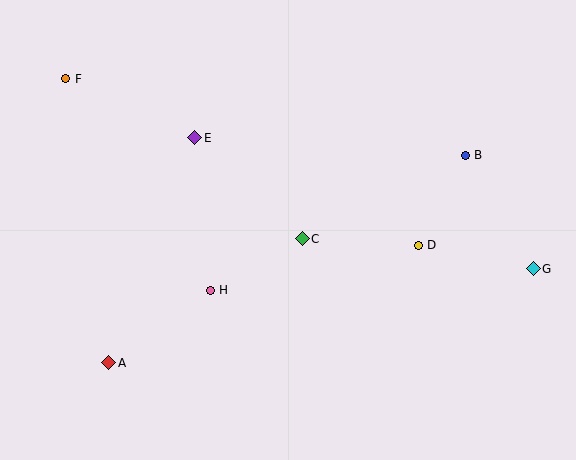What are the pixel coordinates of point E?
Point E is at (195, 138).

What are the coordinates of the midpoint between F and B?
The midpoint between F and B is at (266, 117).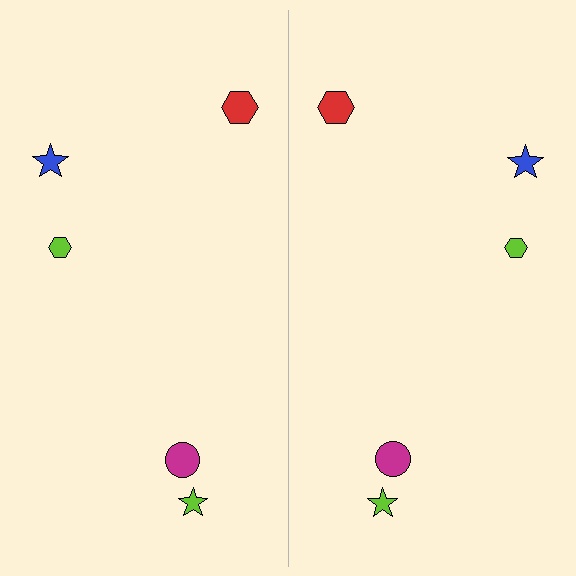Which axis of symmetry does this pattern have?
The pattern has a vertical axis of symmetry running through the center of the image.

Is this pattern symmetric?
Yes, this pattern has bilateral (reflection) symmetry.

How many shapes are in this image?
There are 10 shapes in this image.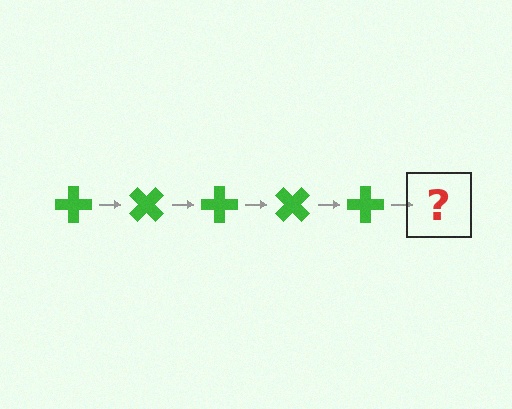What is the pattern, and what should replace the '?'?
The pattern is that the cross rotates 45 degrees each step. The '?' should be a green cross rotated 225 degrees.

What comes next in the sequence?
The next element should be a green cross rotated 225 degrees.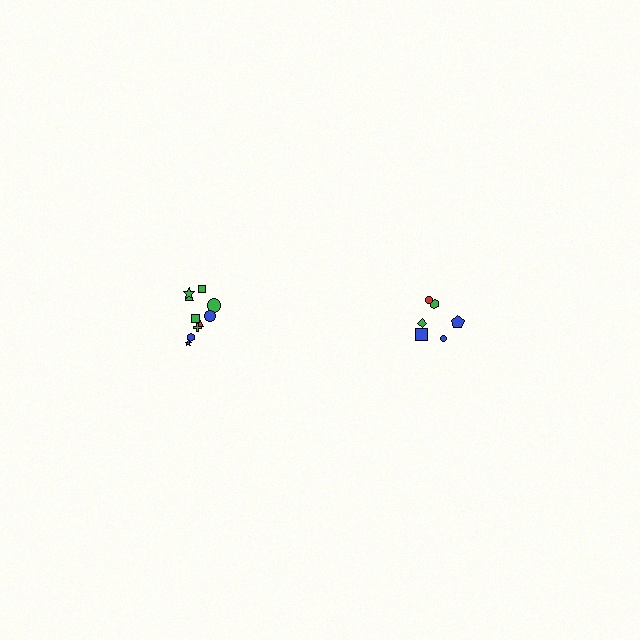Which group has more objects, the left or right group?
The left group.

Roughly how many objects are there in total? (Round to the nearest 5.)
Roughly 15 objects in total.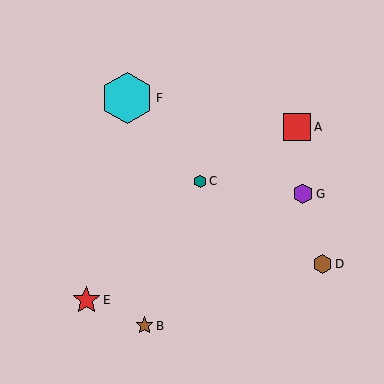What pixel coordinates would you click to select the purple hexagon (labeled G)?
Click at (303, 194) to select the purple hexagon G.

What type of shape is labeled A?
Shape A is a red square.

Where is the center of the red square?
The center of the red square is at (297, 127).